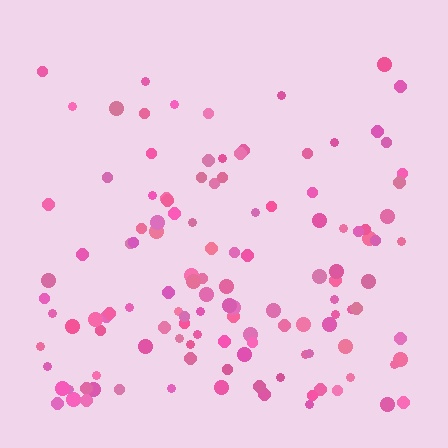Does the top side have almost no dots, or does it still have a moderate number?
Still a moderate number, just noticeably fewer than the bottom.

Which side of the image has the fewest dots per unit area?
The top.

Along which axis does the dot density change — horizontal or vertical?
Vertical.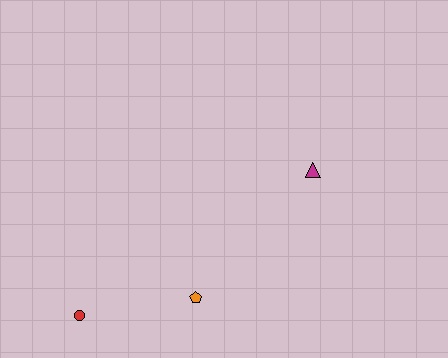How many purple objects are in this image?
There are no purple objects.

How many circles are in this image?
There is 1 circle.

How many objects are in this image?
There are 3 objects.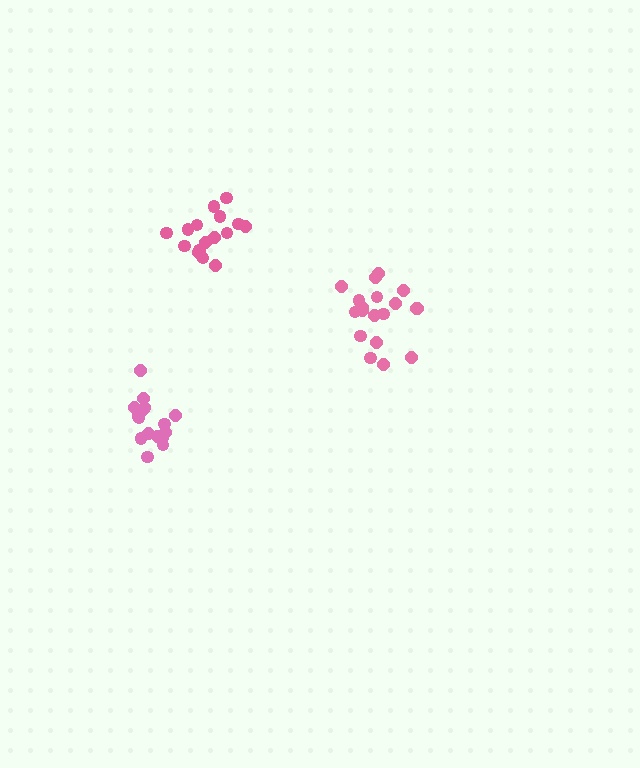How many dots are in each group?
Group 1: 17 dots, Group 2: 17 dots, Group 3: 19 dots (53 total).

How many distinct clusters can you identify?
There are 3 distinct clusters.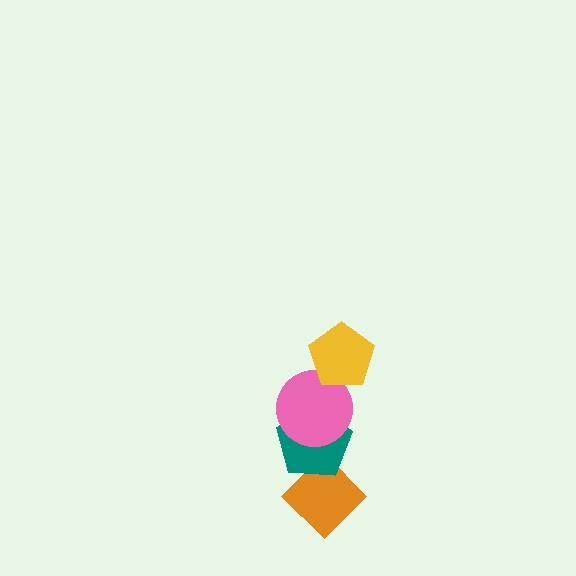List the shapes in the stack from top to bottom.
From top to bottom: the yellow pentagon, the pink circle, the teal pentagon, the orange diamond.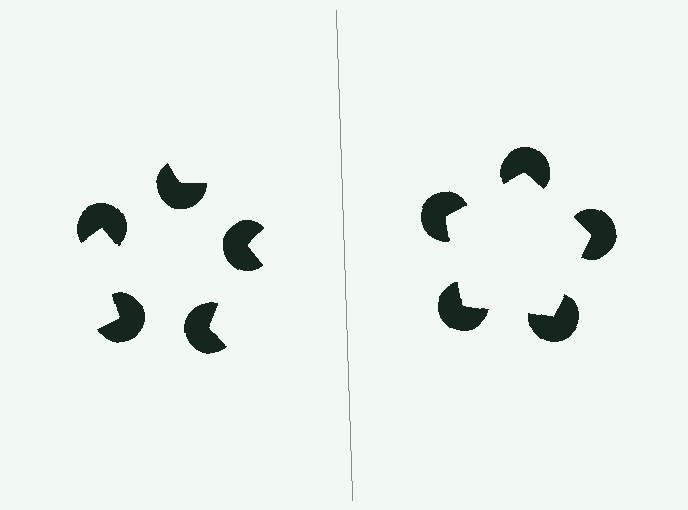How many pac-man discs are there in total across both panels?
10 — 5 on each side.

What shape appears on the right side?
An illusory pentagon.